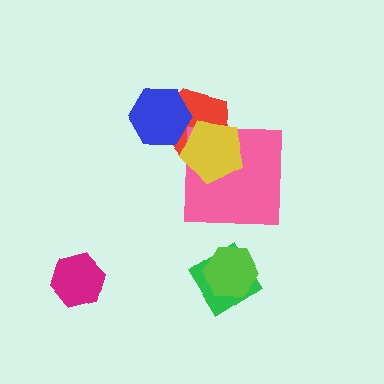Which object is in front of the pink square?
The yellow pentagon is in front of the pink square.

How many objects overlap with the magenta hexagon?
0 objects overlap with the magenta hexagon.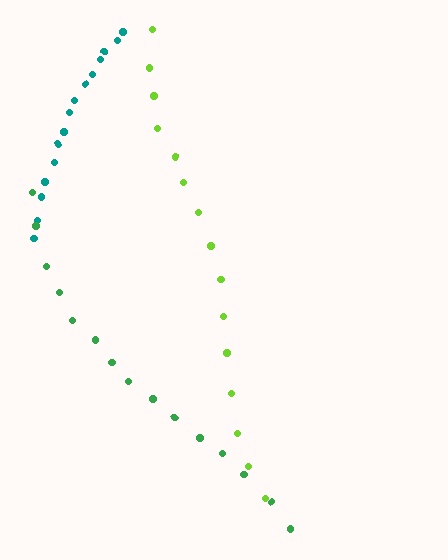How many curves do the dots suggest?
There are 3 distinct paths.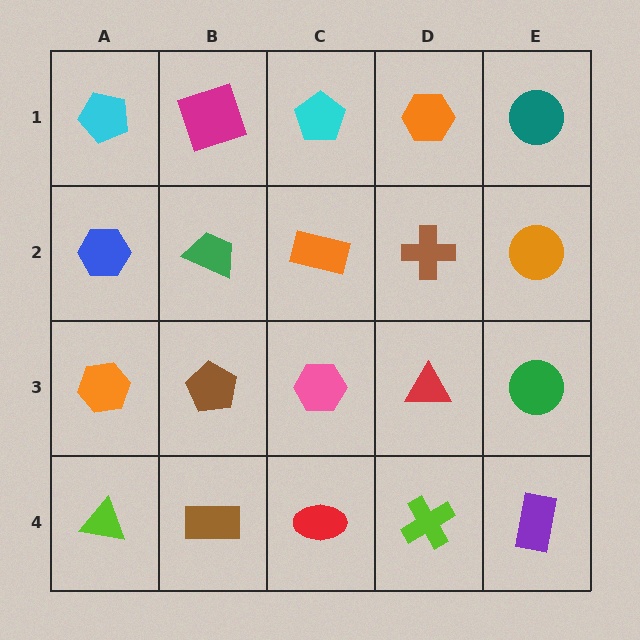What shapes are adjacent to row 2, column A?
A cyan pentagon (row 1, column A), an orange hexagon (row 3, column A), a green trapezoid (row 2, column B).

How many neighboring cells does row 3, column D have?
4.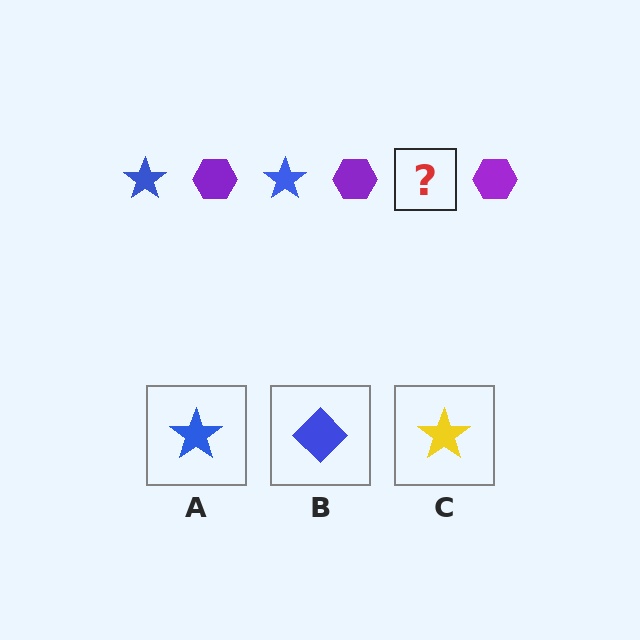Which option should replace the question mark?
Option A.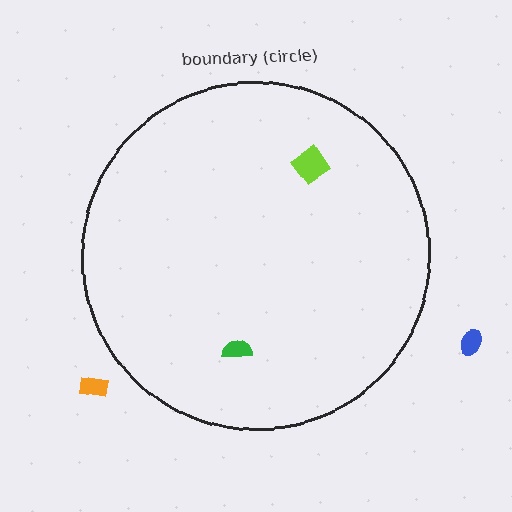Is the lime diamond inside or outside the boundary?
Inside.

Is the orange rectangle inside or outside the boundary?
Outside.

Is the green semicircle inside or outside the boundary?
Inside.